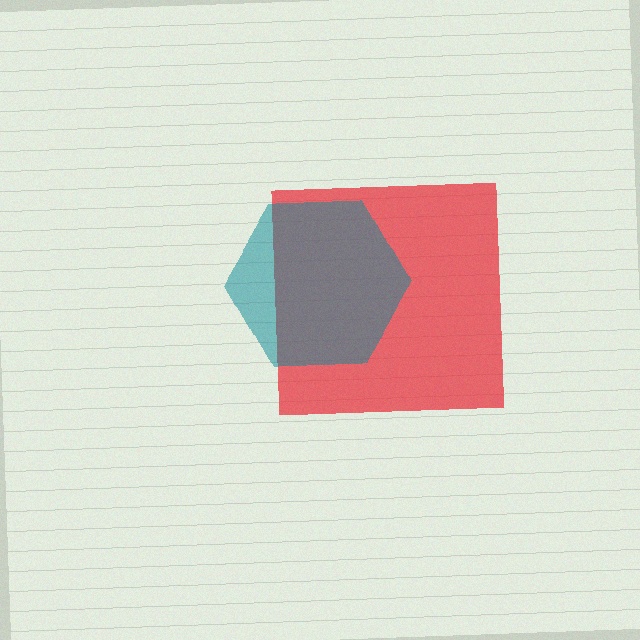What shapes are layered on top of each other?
The layered shapes are: a red square, a teal hexagon.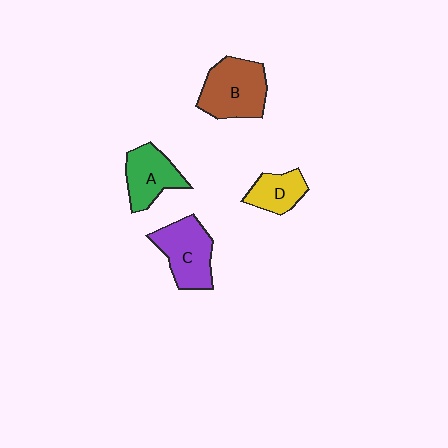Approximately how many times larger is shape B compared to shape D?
Approximately 1.8 times.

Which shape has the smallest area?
Shape D (yellow).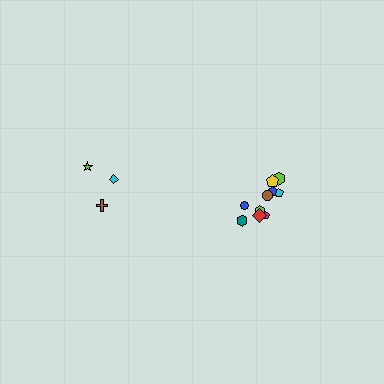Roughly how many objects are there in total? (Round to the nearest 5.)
Roughly 15 objects in total.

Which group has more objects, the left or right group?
The right group.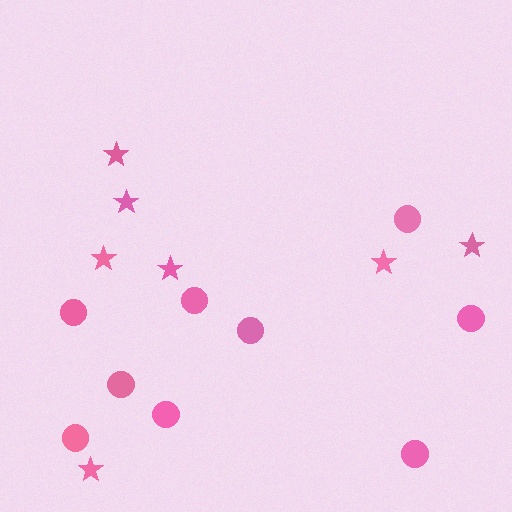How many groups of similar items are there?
There are 2 groups: one group of stars (7) and one group of circles (9).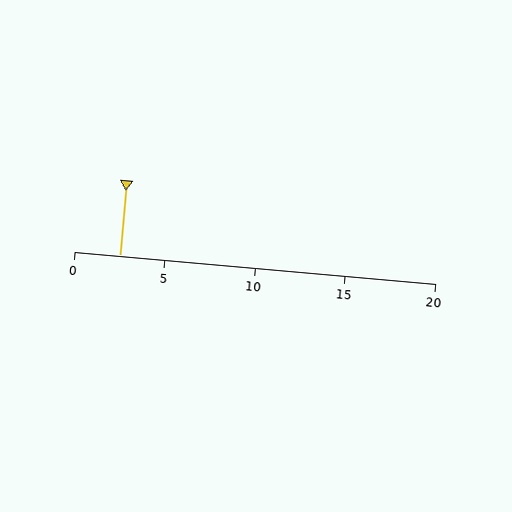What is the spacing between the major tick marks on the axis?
The major ticks are spaced 5 apart.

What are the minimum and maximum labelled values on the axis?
The axis runs from 0 to 20.